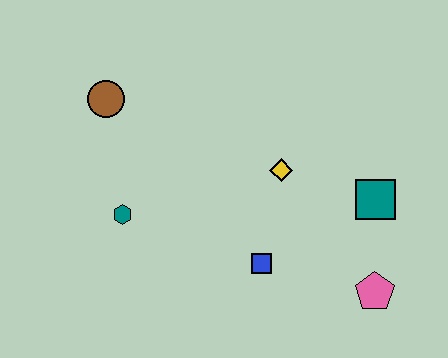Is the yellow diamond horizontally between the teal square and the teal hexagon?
Yes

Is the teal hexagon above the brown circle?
No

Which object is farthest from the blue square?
The brown circle is farthest from the blue square.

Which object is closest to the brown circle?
The teal hexagon is closest to the brown circle.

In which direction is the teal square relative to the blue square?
The teal square is to the right of the blue square.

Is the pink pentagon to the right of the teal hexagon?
Yes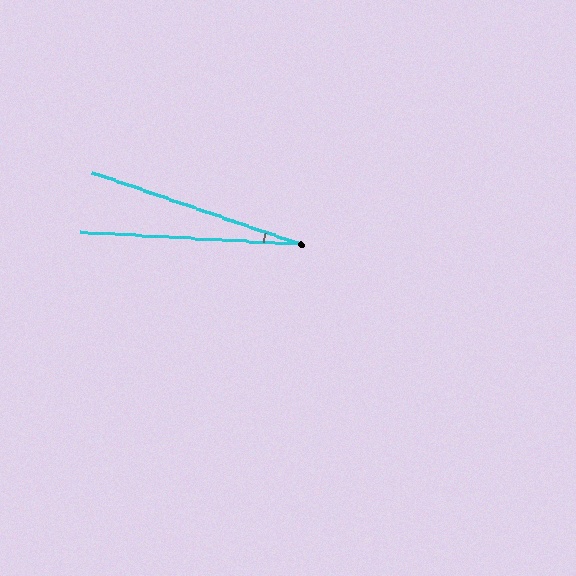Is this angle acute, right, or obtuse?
It is acute.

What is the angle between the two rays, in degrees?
Approximately 16 degrees.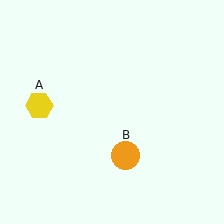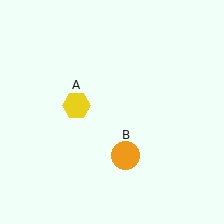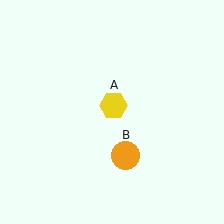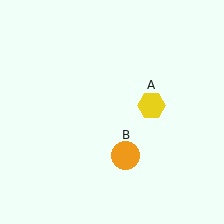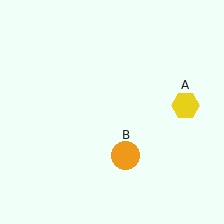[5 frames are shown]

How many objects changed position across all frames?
1 object changed position: yellow hexagon (object A).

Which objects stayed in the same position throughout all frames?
Orange circle (object B) remained stationary.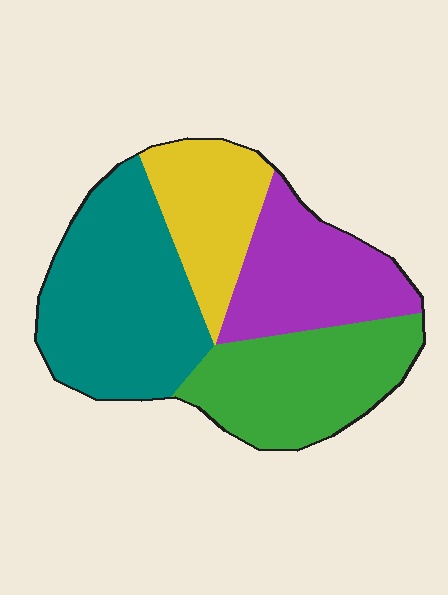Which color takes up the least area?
Yellow, at roughly 20%.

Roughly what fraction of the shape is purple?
Purple takes up about one fifth (1/5) of the shape.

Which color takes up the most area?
Teal, at roughly 35%.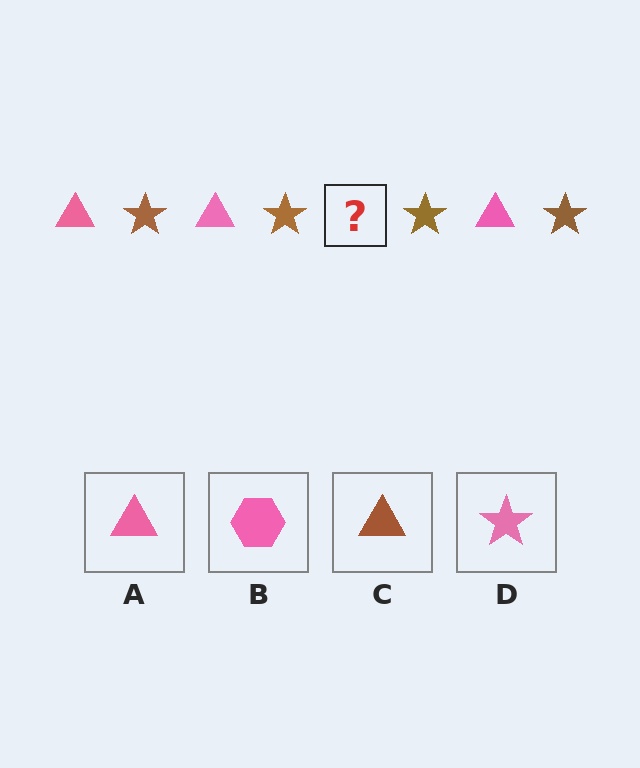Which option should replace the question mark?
Option A.